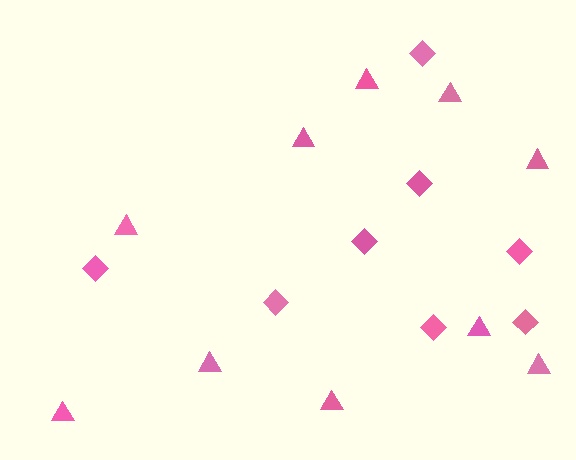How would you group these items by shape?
There are 2 groups: one group of triangles (10) and one group of diamonds (8).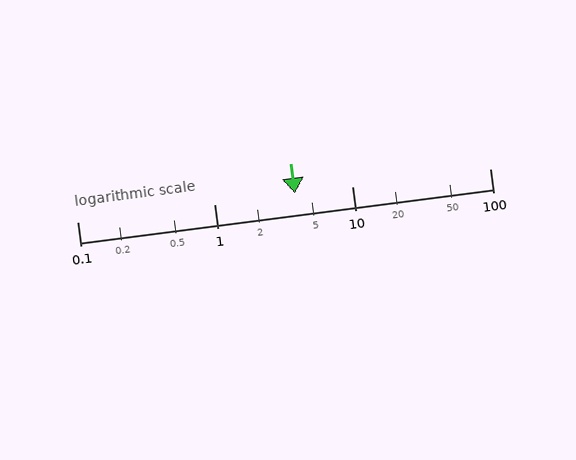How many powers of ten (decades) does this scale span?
The scale spans 3 decades, from 0.1 to 100.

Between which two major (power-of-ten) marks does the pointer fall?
The pointer is between 1 and 10.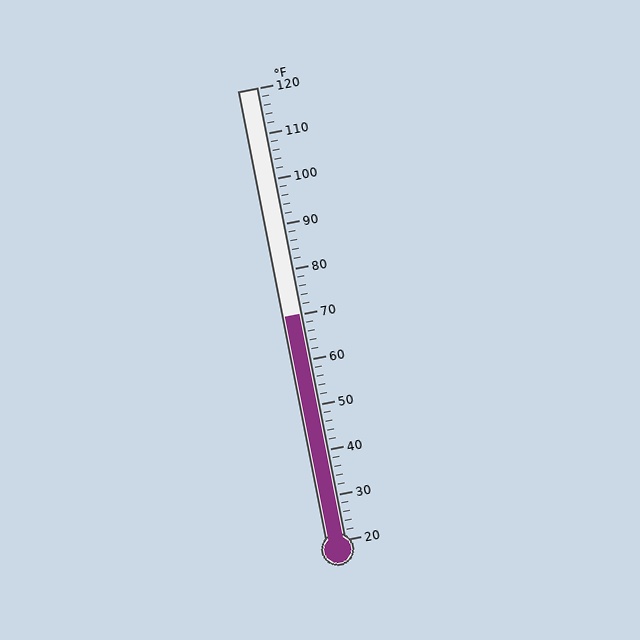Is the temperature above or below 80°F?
The temperature is below 80°F.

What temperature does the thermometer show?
The thermometer shows approximately 70°F.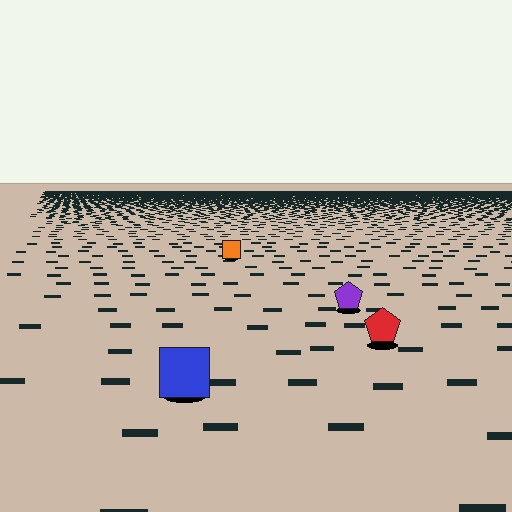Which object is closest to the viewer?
The blue square is closest. The texture marks near it are larger and more spread out.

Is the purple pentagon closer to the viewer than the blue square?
No. The blue square is closer — you can tell from the texture gradient: the ground texture is coarser near it.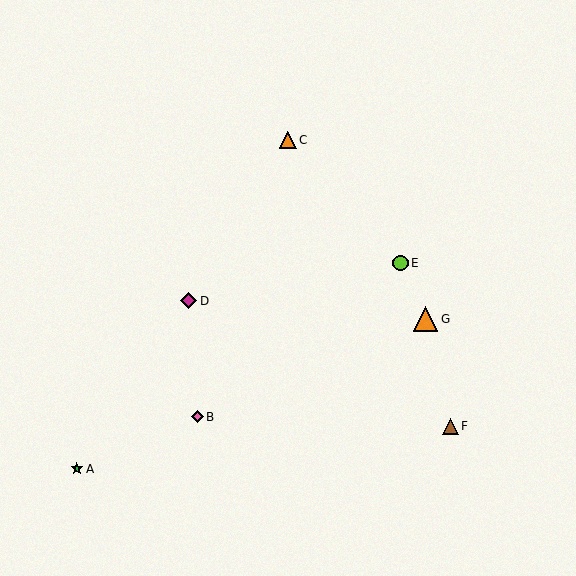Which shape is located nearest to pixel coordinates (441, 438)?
The brown triangle (labeled F) at (450, 426) is nearest to that location.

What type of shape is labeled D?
Shape D is a magenta diamond.